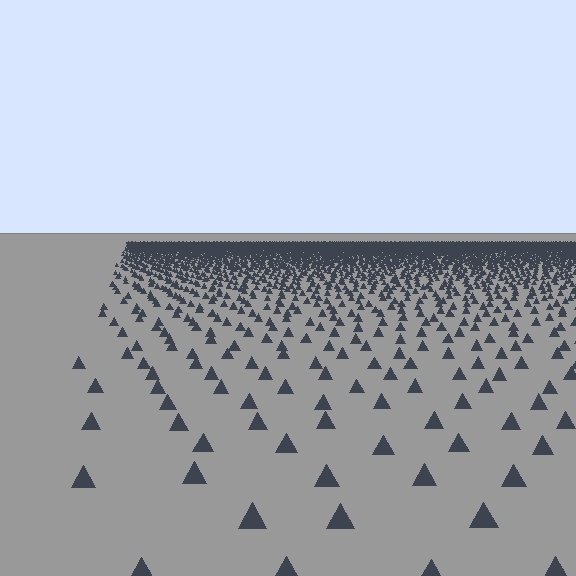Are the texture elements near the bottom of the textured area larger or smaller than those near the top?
Larger. Near the bottom, elements are closer to the viewer and appear at a bigger on-screen size.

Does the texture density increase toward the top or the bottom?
Density increases toward the top.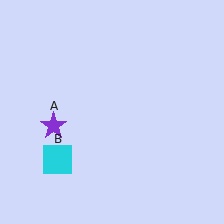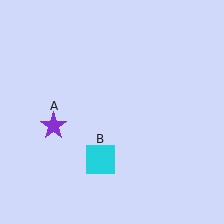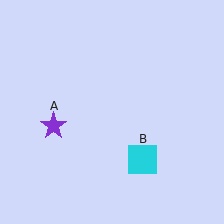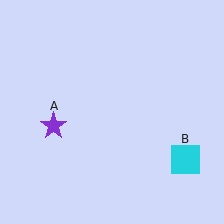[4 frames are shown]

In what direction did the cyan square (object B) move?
The cyan square (object B) moved right.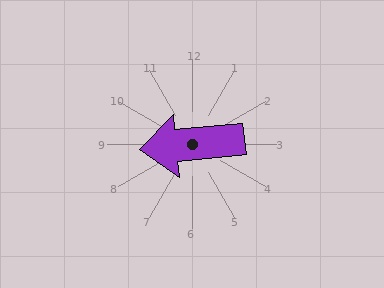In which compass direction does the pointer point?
West.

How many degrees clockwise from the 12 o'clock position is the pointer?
Approximately 264 degrees.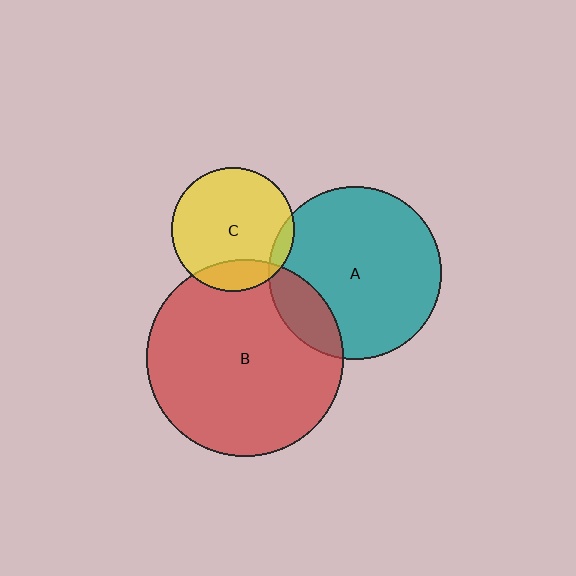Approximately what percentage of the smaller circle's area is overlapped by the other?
Approximately 15%.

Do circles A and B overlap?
Yes.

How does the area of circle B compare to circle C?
Approximately 2.5 times.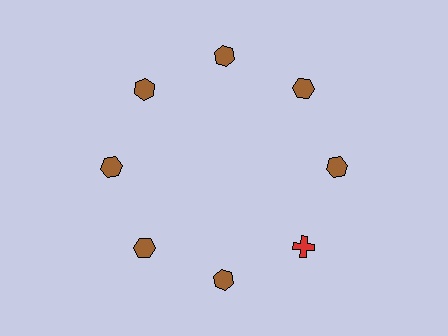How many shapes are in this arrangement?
There are 8 shapes arranged in a ring pattern.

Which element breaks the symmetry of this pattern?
The red cross at roughly the 4 o'clock position breaks the symmetry. All other shapes are brown hexagons.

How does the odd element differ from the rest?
It differs in both color (red instead of brown) and shape (cross instead of hexagon).